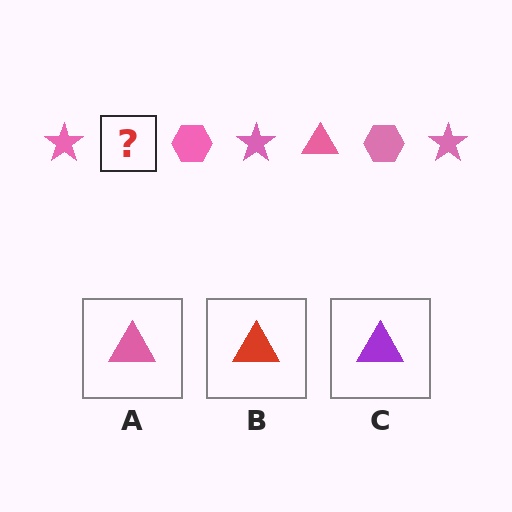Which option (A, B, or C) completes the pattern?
A.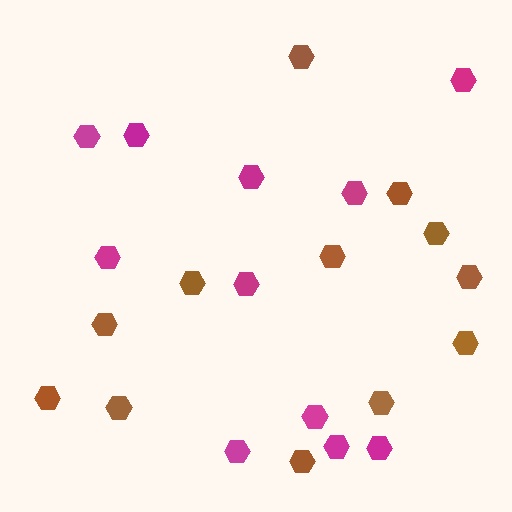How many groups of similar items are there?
There are 2 groups: one group of brown hexagons (12) and one group of magenta hexagons (11).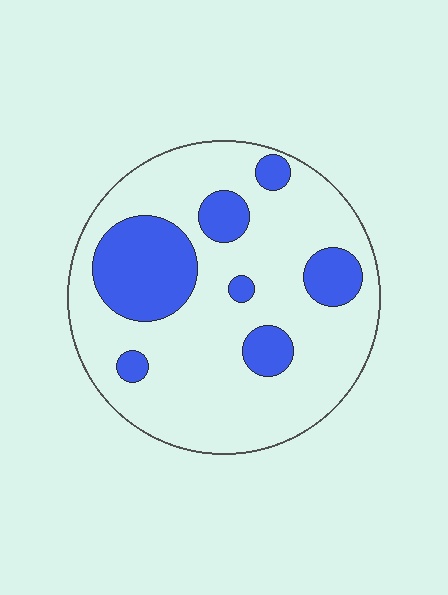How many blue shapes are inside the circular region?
7.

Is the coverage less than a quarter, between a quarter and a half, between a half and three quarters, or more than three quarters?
Less than a quarter.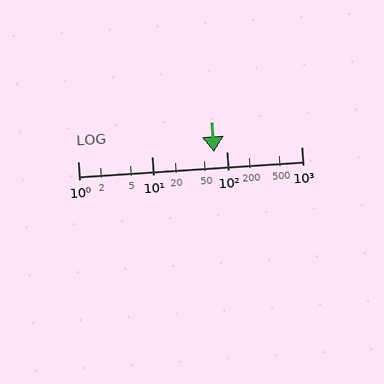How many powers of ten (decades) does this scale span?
The scale spans 3 decades, from 1 to 1000.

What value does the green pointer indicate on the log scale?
The pointer indicates approximately 68.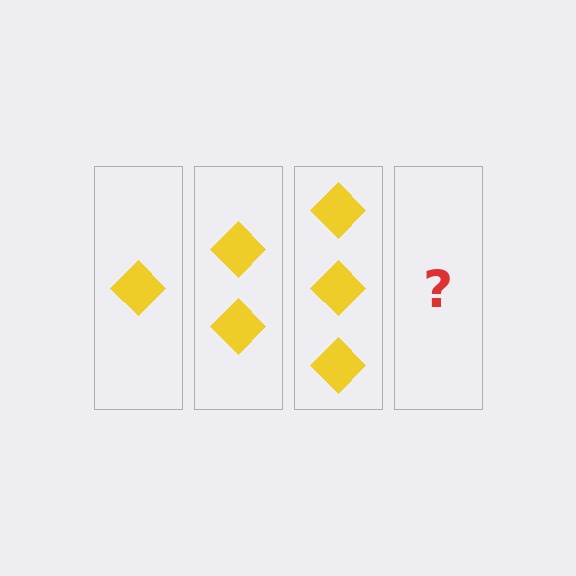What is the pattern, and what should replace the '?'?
The pattern is that each step adds one more diamond. The '?' should be 4 diamonds.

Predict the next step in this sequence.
The next step is 4 diamonds.